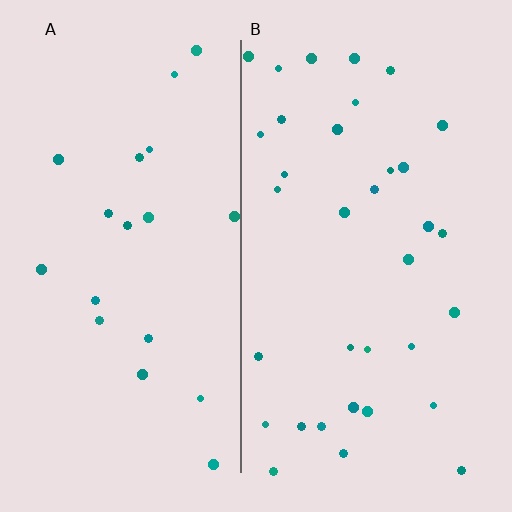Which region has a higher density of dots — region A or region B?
B (the right).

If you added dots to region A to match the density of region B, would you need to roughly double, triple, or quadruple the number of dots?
Approximately double.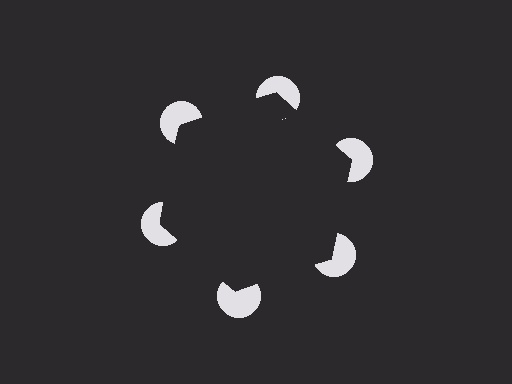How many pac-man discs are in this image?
There are 6 — one at each vertex of the illusory hexagon.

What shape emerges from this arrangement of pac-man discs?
An illusory hexagon — its edges are inferred from the aligned wedge cuts in the pac-man discs, not physically drawn.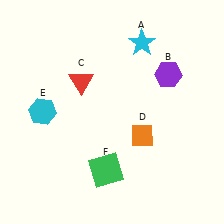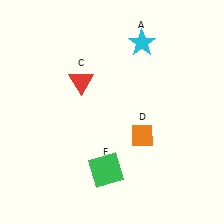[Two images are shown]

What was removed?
The cyan hexagon (E), the purple hexagon (B) were removed in Image 2.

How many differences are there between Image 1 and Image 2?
There are 2 differences between the two images.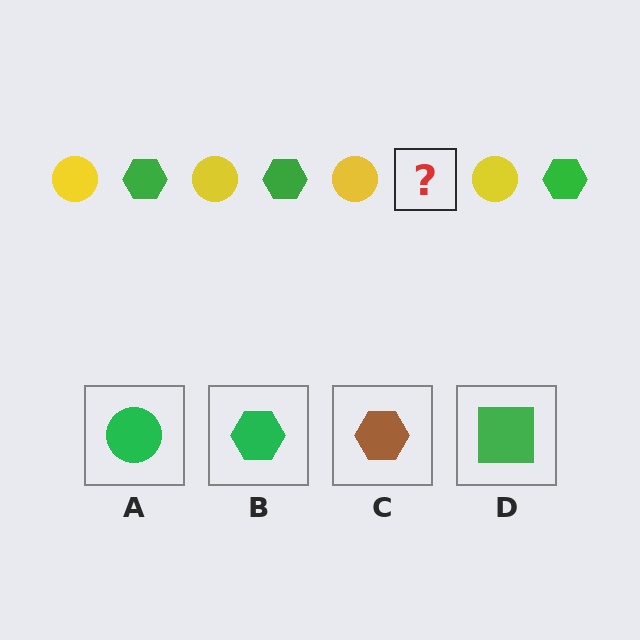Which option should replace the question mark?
Option B.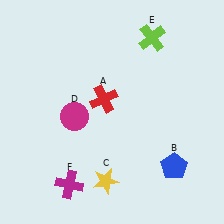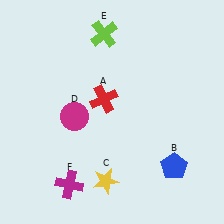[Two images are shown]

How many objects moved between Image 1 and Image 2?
1 object moved between the two images.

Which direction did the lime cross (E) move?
The lime cross (E) moved left.